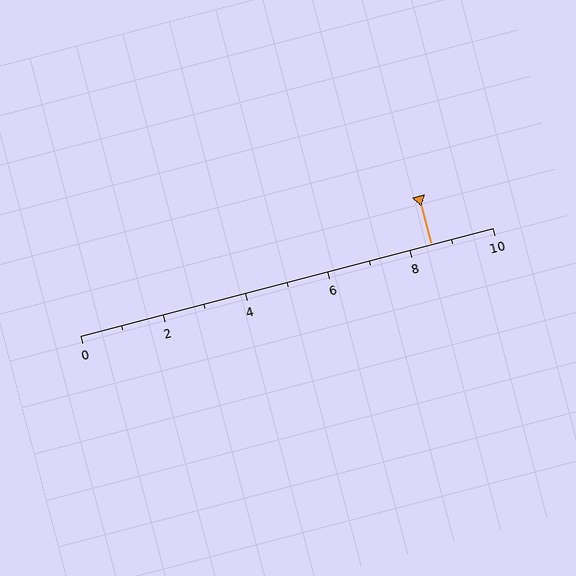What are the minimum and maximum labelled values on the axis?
The axis runs from 0 to 10.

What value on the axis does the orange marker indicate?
The marker indicates approximately 8.5.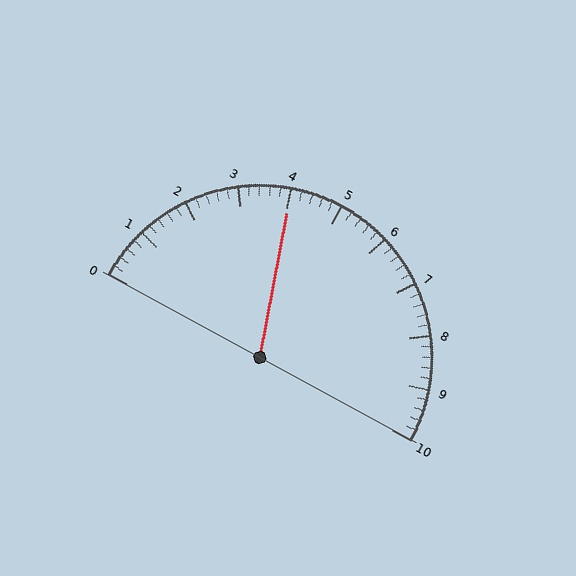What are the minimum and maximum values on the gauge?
The gauge ranges from 0 to 10.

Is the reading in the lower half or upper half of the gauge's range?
The reading is in the lower half of the range (0 to 10).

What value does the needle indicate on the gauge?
The needle indicates approximately 4.0.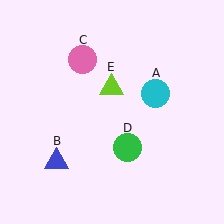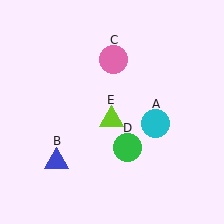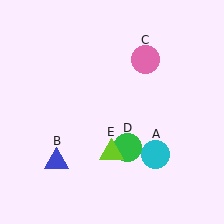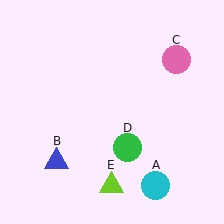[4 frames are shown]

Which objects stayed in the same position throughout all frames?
Blue triangle (object B) and green circle (object D) remained stationary.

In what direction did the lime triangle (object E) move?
The lime triangle (object E) moved down.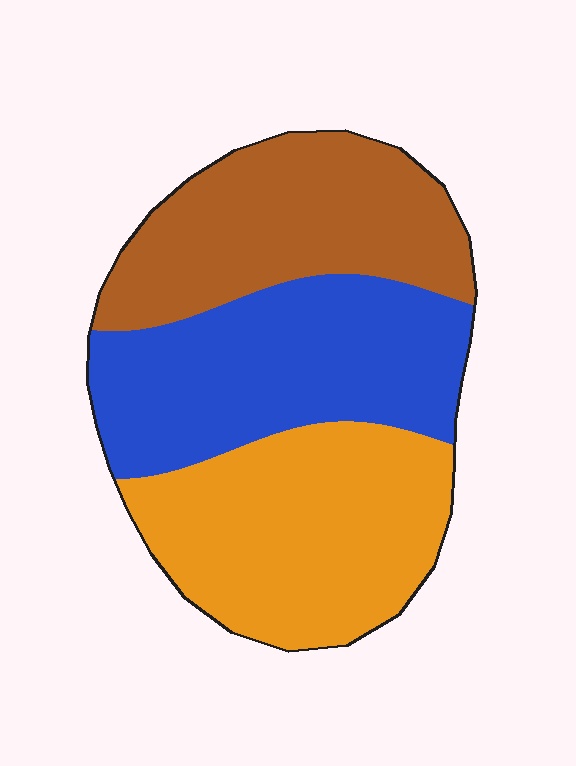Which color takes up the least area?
Brown, at roughly 30%.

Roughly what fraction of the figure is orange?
Orange covers around 35% of the figure.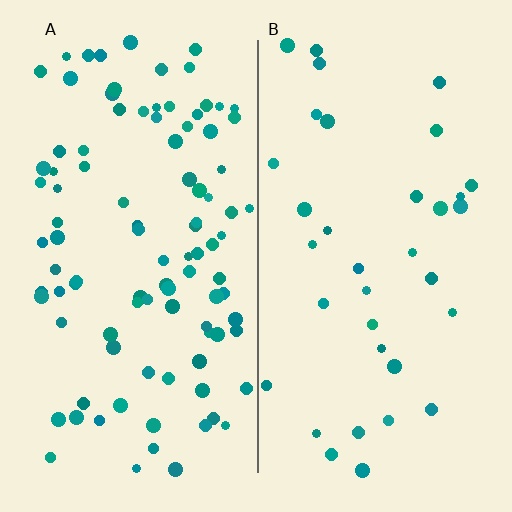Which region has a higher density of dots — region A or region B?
A (the left).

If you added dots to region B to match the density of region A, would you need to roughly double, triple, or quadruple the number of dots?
Approximately triple.